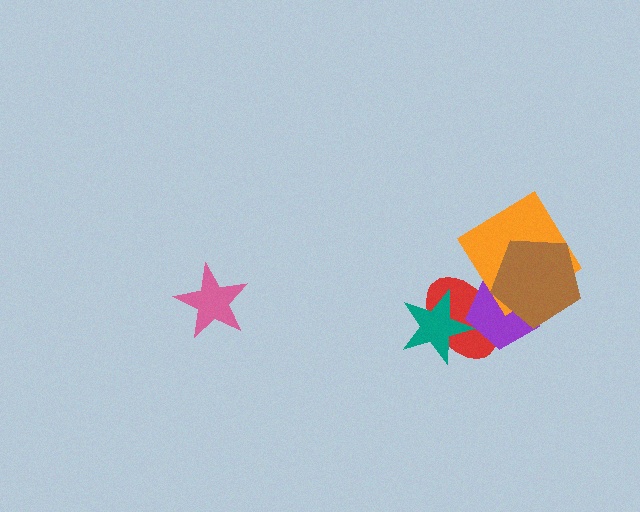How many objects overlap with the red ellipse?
3 objects overlap with the red ellipse.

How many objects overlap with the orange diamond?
2 objects overlap with the orange diamond.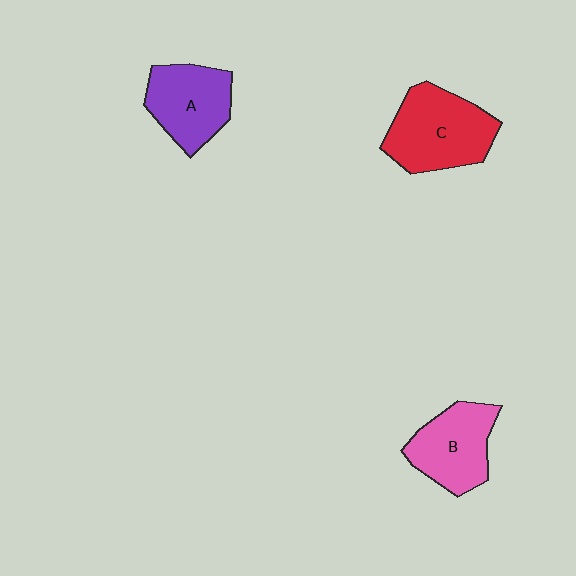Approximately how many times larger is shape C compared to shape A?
Approximately 1.3 times.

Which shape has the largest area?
Shape C (red).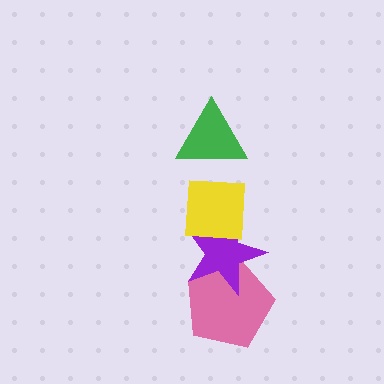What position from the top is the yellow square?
The yellow square is 2nd from the top.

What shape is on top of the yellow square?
The green triangle is on top of the yellow square.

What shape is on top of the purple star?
The yellow square is on top of the purple star.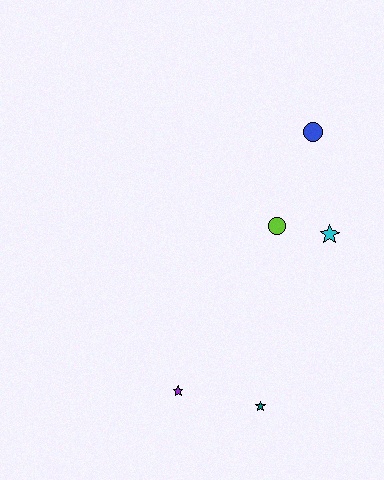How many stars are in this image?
There are 3 stars.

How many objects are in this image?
There are 5 objects.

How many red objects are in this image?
There are no red objects.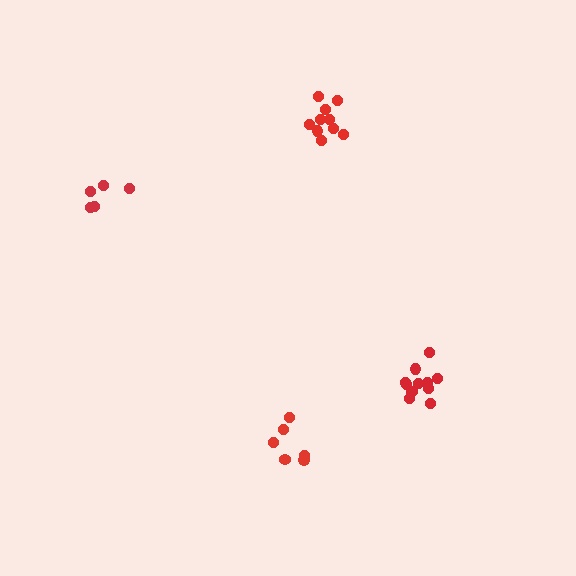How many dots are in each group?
Group 1: 5 dots, Group 2: 11 dots, Group 3: 6 dots, Group 4: 10 dots (32 total).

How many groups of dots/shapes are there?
There are 4 groups.